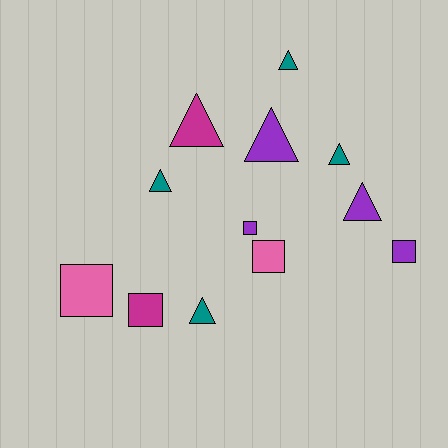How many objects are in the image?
There are 12 objects.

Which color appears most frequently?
Purple, with 4 objects.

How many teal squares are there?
There are no teal squares.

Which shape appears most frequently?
Triangle, with 7 objects.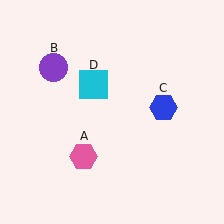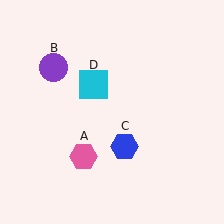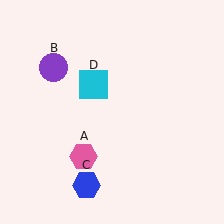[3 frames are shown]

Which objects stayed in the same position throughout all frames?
Pink hexagon (object A) and purple circle (object B) and cyan square (object D) remained stationary.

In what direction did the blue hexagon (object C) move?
The blue hexagon (object C) moved down and to the left.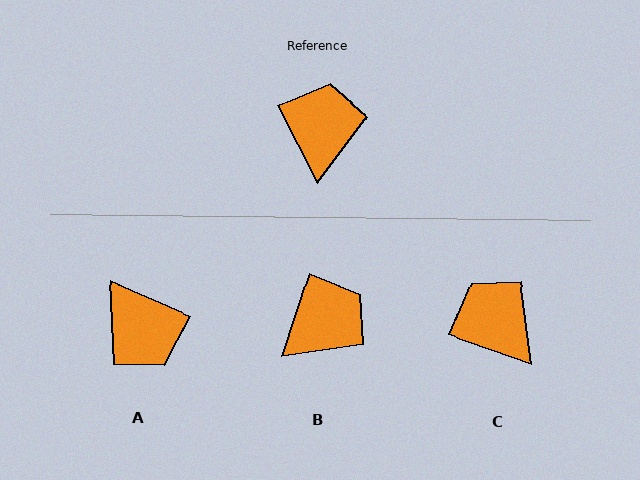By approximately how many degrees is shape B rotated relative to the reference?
Approximately 45 degrees clockwise.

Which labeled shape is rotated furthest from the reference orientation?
A, about 141 degrees away.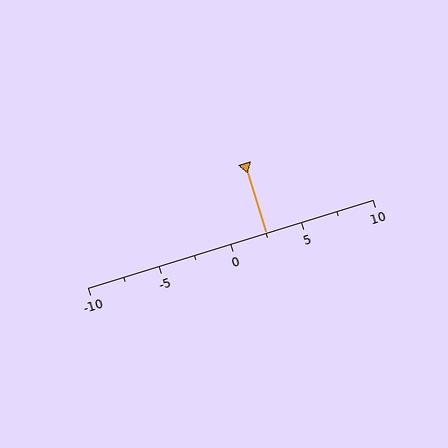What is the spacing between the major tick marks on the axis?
The major ticks are spaced 5 apart.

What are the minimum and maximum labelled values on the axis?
The axis runs from -10 to 10.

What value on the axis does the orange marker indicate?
The marker indicates approximately 2.5.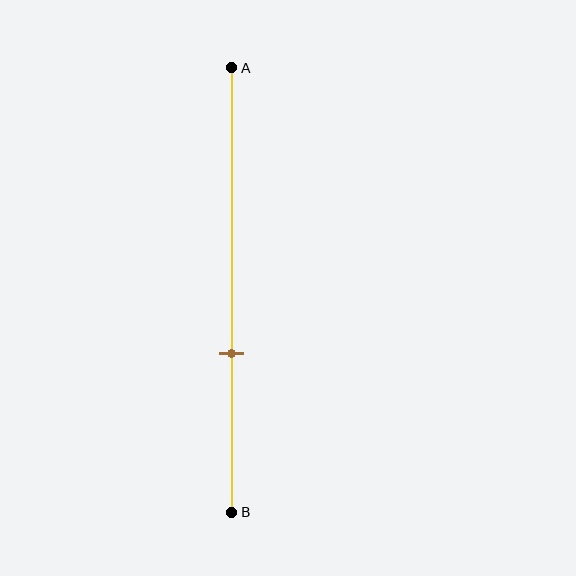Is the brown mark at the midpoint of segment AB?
No, the mark is at about 65% from A, not at the 50% midpoint.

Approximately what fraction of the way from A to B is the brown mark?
The brown mark is approximately 65% of the way from A to B.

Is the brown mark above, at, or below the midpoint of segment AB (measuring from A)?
The brown mark is below the midpoint of segment AB.